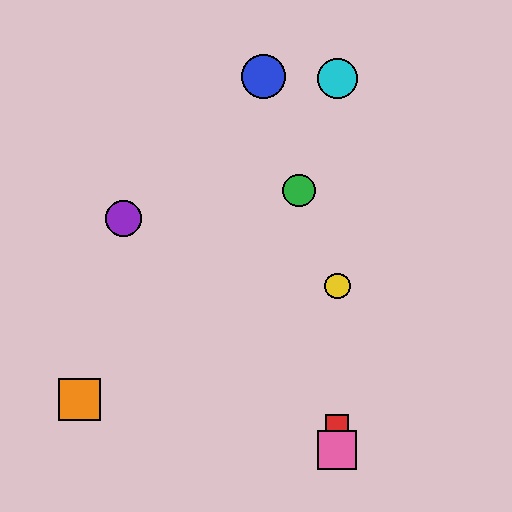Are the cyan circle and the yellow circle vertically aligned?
Yes, both are at x≈337.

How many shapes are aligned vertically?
4 shapes (the red square, the yellow circle, the cyan circle, the pink square) are aligned vertically.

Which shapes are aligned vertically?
The red square, the yellow circle, the cyan circle, the pink square are aligned vertically.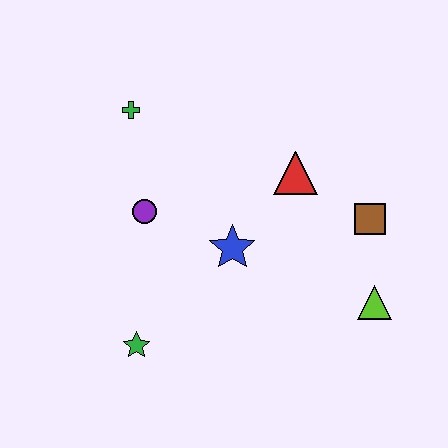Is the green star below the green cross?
Yes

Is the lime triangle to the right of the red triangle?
Yes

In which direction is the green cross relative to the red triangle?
The green cross is to the left of the red triangle.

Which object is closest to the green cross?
The purple circle is closest to the green cross.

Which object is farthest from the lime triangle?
The green cross is farthest from the lime triangle.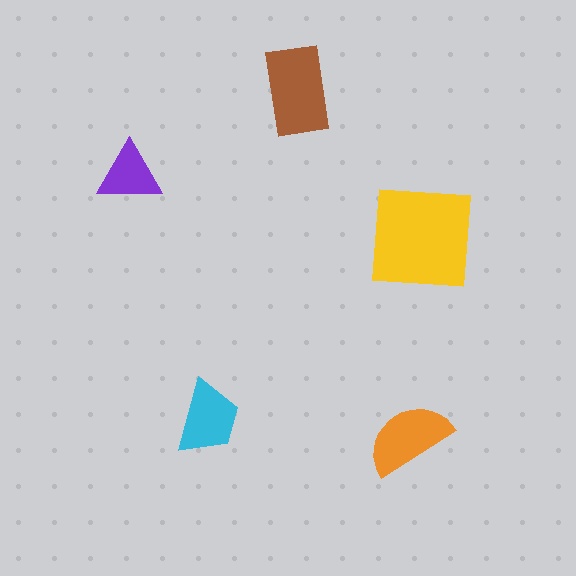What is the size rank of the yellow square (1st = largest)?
1st.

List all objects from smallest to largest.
The purple triangle, the cyan trapezoid, the orange semicircle, the brown rectangle, the yellow square.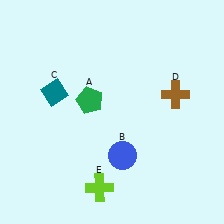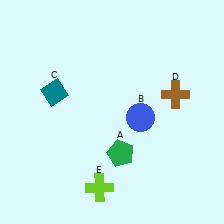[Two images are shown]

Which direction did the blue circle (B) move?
The blue circle (B) moved up.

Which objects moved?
The objects that moved are: the green pentagon (A), the blue circle (B).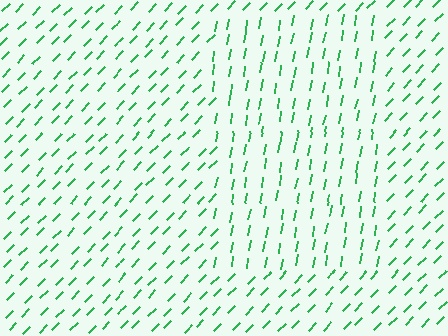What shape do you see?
I see a rectangle.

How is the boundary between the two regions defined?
The boundary is defined purely by a change in line orientation (approximately 34 degrees difference). All lines are the same color and thickness.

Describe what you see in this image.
The image is filled with small green line segments. A rectangle region in the image has lines oriented differently from the surrounding lines, creating a visible texture boundary.